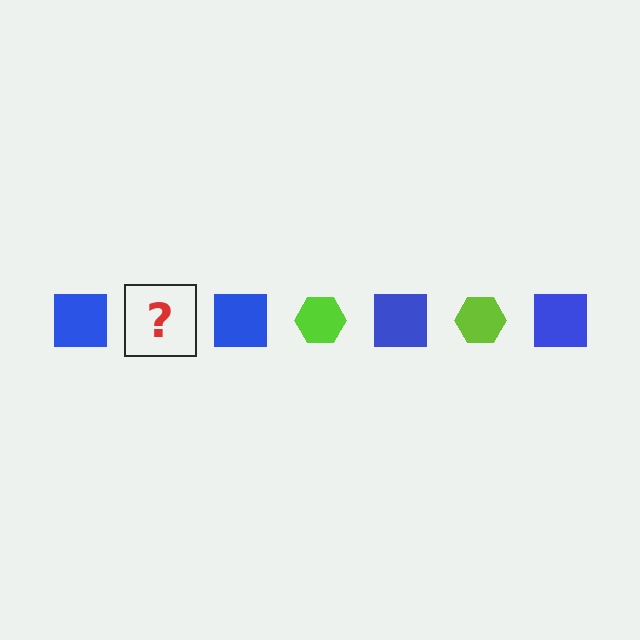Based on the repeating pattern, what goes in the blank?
The blank should be a lime hexagon.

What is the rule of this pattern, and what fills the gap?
The rule is that the pattern alternates between blue square and lime hexagon. The gap should be filled with a lime hexagon.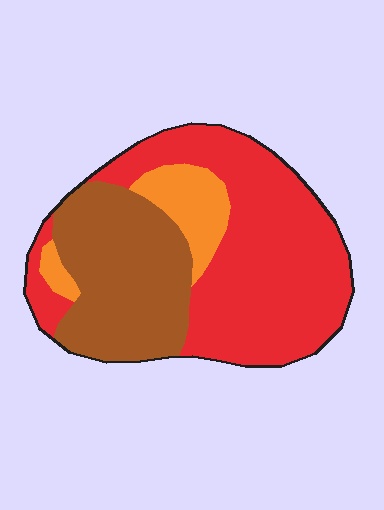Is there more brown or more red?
Red.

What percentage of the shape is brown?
Brown covers roughly 35% of the shape.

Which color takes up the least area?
Orange, at roughly 10%.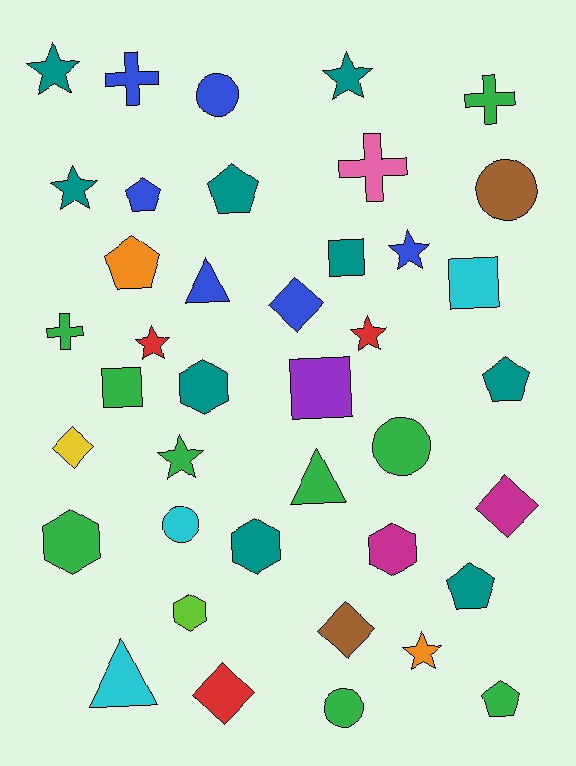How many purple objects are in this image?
There is 1 purple object.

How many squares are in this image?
There are 4 squares.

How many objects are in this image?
There are 40 objects.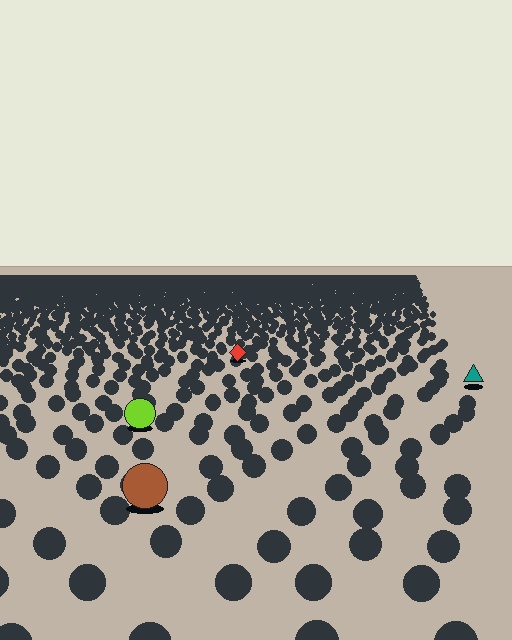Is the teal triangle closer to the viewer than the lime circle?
No. The lime circle is closer — you can tell from the texture gradient: the ground texture is coarser near it.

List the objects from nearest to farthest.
From nearest to farthest: the brown circle, the lime circle, the teal triangle, the red diamond.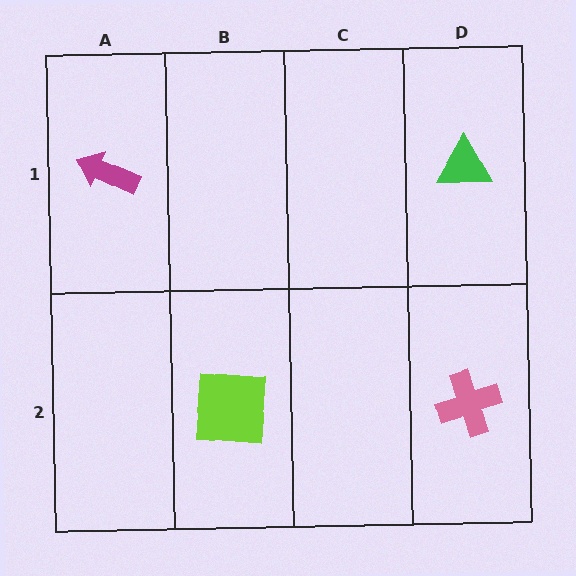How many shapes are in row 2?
2 shapes.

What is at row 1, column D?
A green triangle.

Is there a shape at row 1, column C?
No, that cell is empty.